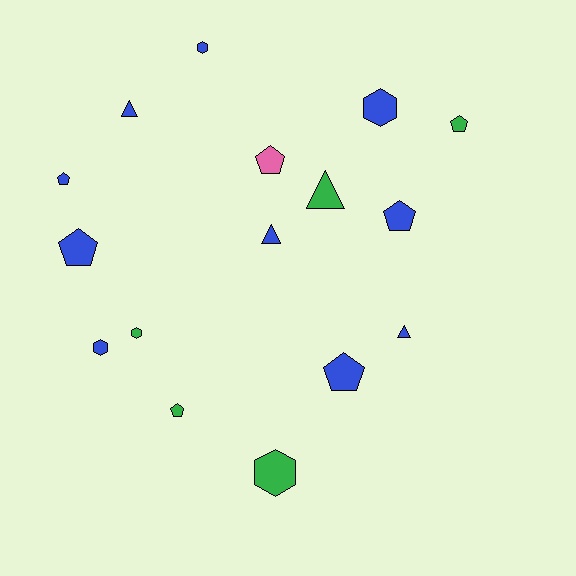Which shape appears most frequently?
Pentagon, with 7 objects.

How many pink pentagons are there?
There is 1 pink pentagon.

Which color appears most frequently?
Blue, with 10 objects.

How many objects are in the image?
There are 16 objects.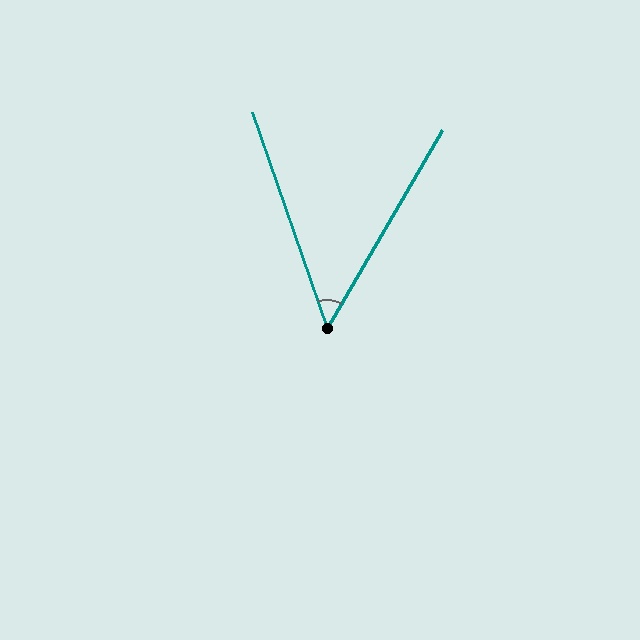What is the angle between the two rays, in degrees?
Approximately 49 degrees.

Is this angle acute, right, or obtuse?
It is acute.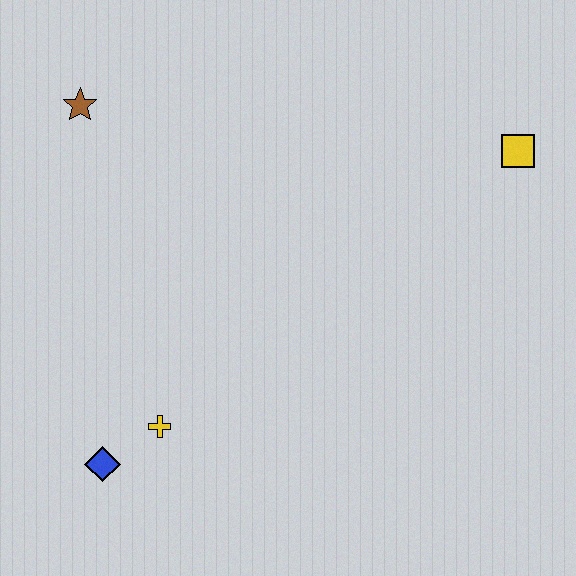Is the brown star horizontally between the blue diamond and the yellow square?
No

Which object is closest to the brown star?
The yellow cross is closest to the brown star.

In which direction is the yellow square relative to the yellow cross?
The yellow square is to the right of the yellow cross.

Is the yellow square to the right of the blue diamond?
Yes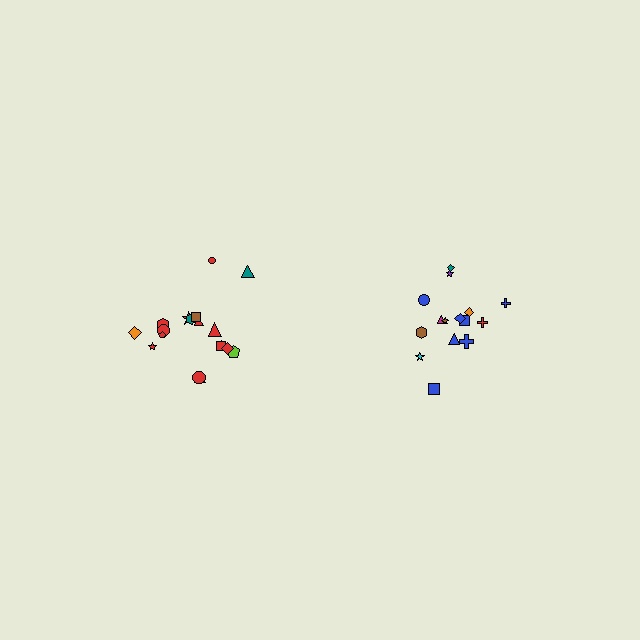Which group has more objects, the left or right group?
The left group.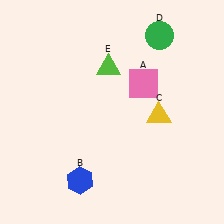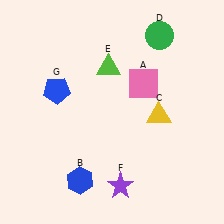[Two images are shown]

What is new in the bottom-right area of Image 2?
A purple star (F) was added in the bottom-right area of Image 2.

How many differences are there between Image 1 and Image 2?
There are 2 differences between the two images.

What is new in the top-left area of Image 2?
A blue pentagon (G) was added in the top-left area of Image 2.